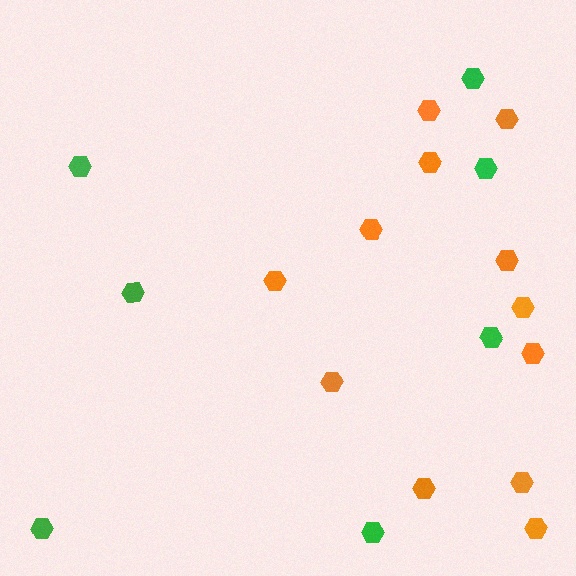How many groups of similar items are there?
There are 2 groups: one group of green hexagons (7) and one group of orange hexagons (12).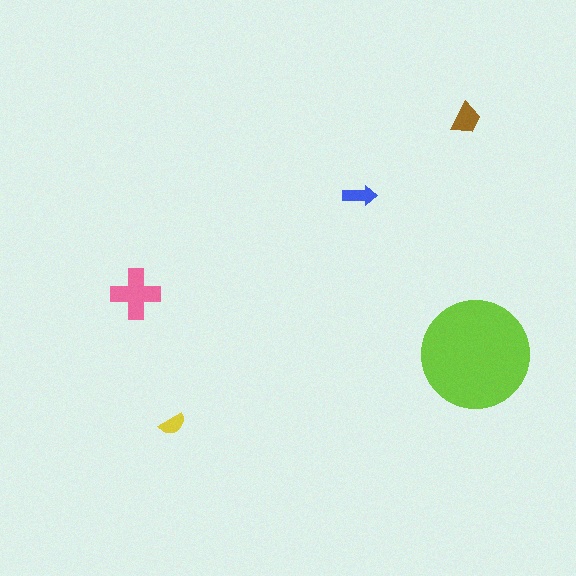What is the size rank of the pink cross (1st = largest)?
2nd.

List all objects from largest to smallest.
The lime circle, the pink cross, the brown trapezoid, the blue arrow, the yellow semicircle.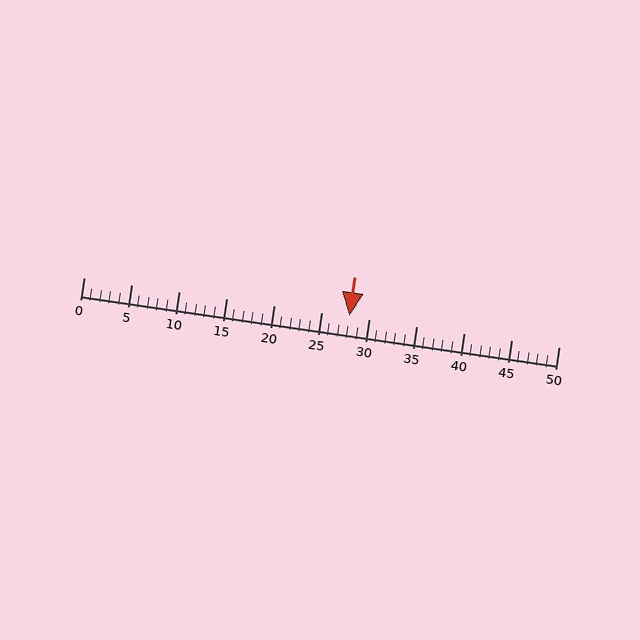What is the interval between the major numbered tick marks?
The major tick marks are spaced 5 units apart.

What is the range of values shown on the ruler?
The ruler shows values from 0 to 50.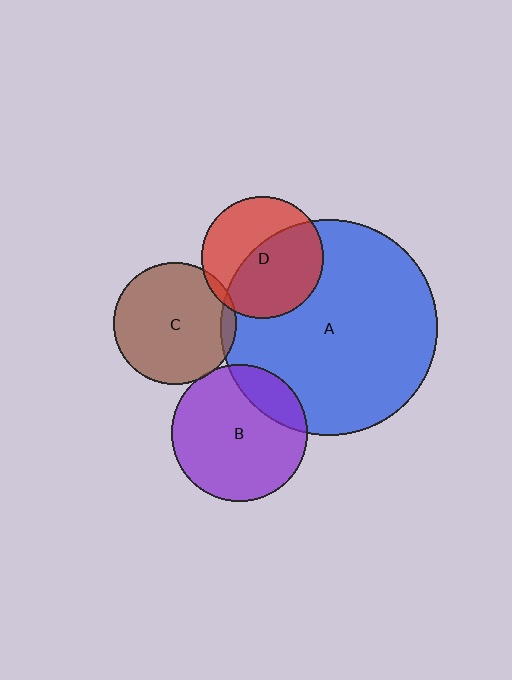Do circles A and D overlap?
Yes.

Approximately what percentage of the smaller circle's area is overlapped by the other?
Approximately 55%.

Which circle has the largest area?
Circle A (blue).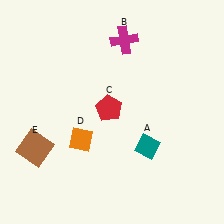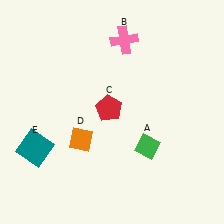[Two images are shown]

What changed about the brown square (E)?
In Image 1, E is brown. In Image 2, it changed to teal.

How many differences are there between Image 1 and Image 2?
There are 3 differences between the two images.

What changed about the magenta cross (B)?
In Image 1, B is magenta. In Image 2, it changed to pink.